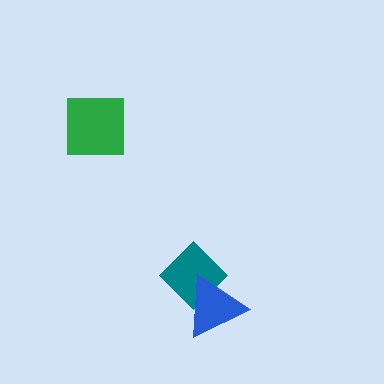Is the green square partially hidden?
No, no other shape covers it.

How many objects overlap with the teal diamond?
1 object overlaps with the teal diamond.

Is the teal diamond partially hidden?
Yes, it is partially covered by another shape.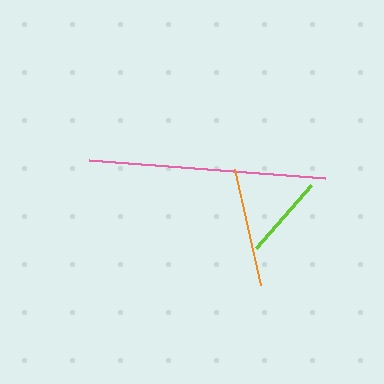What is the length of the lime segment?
The lime segment is approximately 83 pixels long.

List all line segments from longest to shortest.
From longest to shortest: pink, orange, lime.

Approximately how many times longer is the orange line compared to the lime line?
The orange line is approximately 1.4 times the length of the lime line.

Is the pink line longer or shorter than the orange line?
The pink line is longer than the orange line.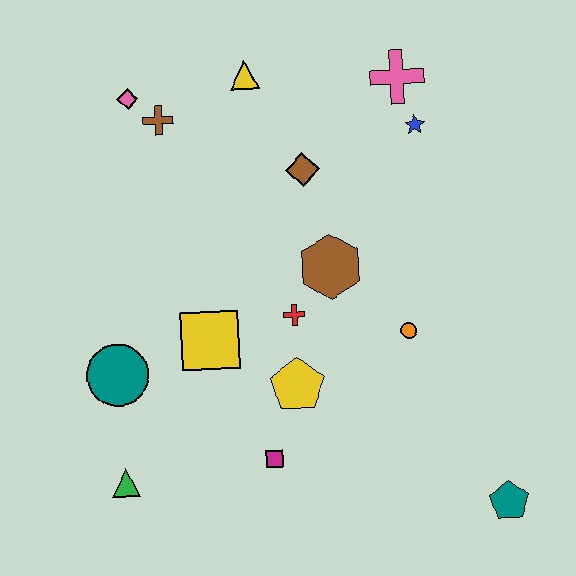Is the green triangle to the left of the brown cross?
Yes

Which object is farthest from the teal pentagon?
The pink diamond is farthest from the teal pentagon.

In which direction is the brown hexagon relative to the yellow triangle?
The brown hexagon is below the yellow triangle.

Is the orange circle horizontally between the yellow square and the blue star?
Yes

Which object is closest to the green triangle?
The teal circle is closest to the green triangle.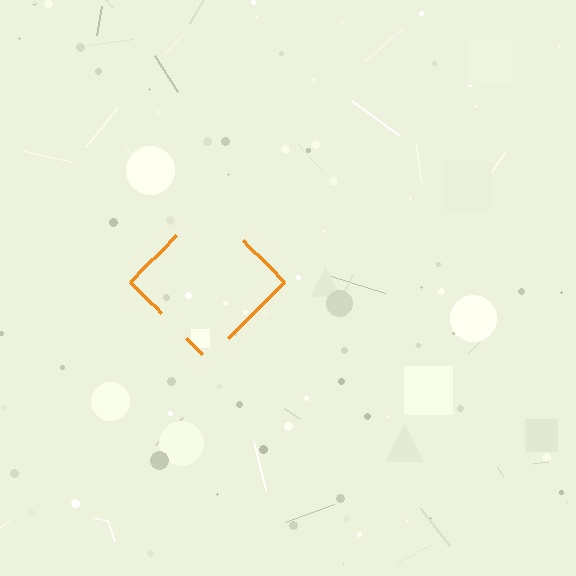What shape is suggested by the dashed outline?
The dashed outline suggests a diamond.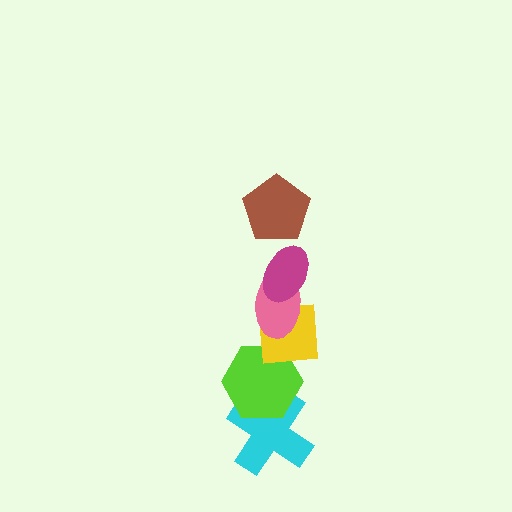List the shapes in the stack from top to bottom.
From top to bottom: the brown pentagon, the magenta ellipse, the pink ellipse, the yellow square, the lime hexagon, the cyan cross.